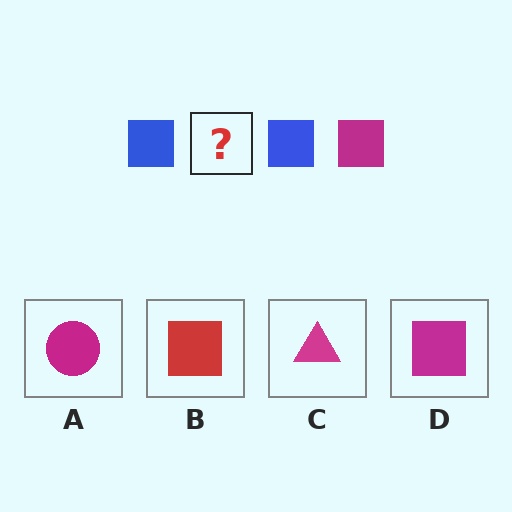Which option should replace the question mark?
Option D.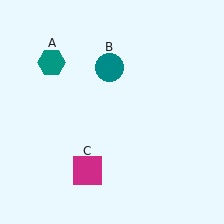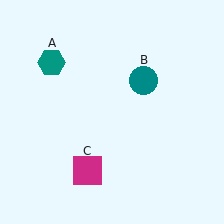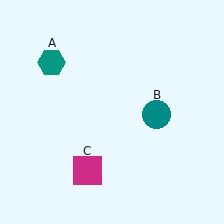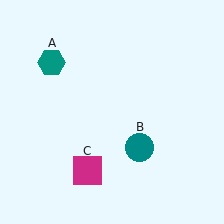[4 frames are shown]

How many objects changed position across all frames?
1 object changed position: teal circle (object B).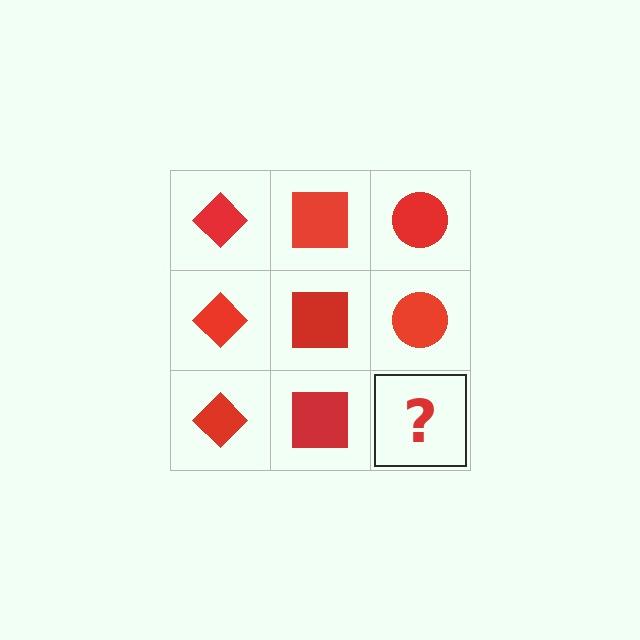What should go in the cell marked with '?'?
The missing cell should contain a red circle.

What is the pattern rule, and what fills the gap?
The rule is that each column has a consistent shape. The gap should be filled with a red circle.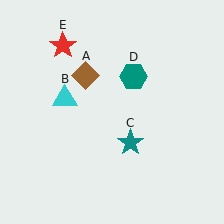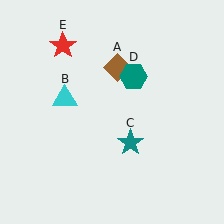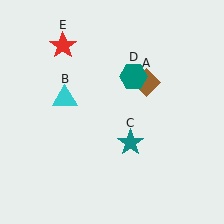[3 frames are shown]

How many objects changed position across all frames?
1 object changed position: brown diamond (object A).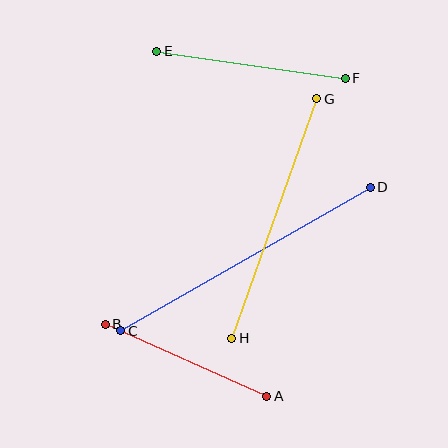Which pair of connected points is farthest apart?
Points C and D are farthest apart.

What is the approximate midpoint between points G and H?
The midpoint is at approximately (274, 219) pixels.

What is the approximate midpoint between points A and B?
The midpoint is at approximately (186, 360) pixels.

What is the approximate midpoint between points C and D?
The midpoint is at approximately (245, 259) pixels.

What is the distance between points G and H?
The distance is approximately 254 pixels.